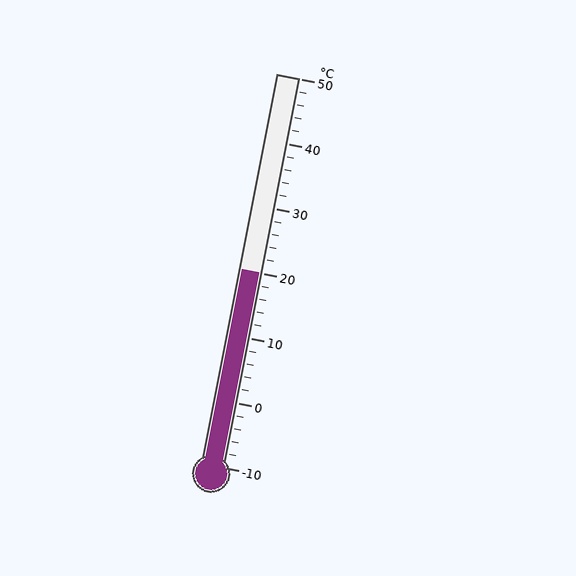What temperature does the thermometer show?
The thermometer shows approximately 20°C.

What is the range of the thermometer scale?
The thermometer scale ranges from -10°C to 50°C.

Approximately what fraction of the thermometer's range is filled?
The thermometer is filled to approximately 50% of its range.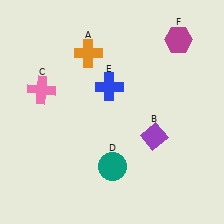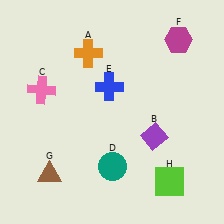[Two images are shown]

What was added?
A brown triangle (G), a lime square (H) were added in Image 2.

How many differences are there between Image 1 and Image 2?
There are 2 differences between the two images.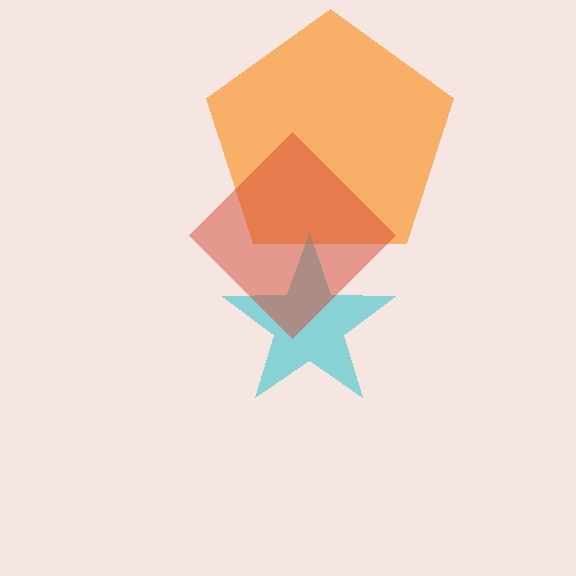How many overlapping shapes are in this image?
There are 3 overlapping shapes in the image.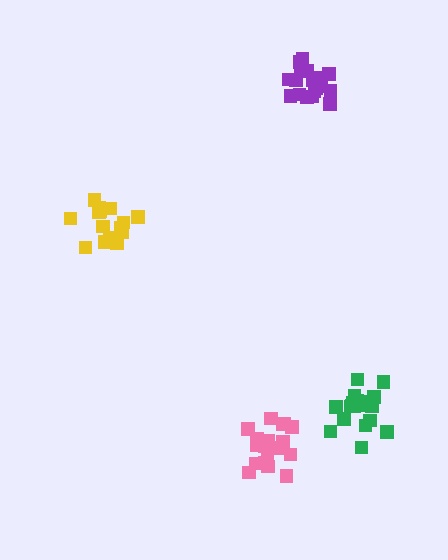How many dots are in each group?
Group 1: 18 dots, Group 2: 20 dots, Group 3: 15 dots, Group 4: 20 dots (73 total).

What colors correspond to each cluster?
The clusters are colored: pink, purple, yellow, green.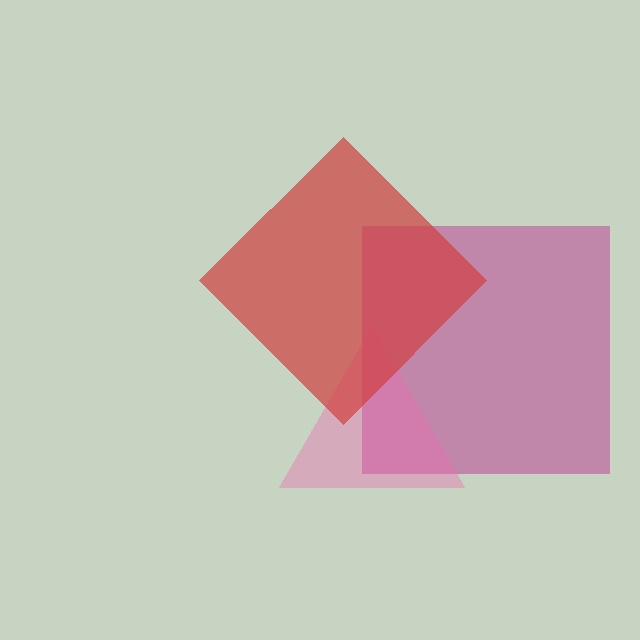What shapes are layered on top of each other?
The layered shapes are: a magenta square, a pink triangle, a red diamond.